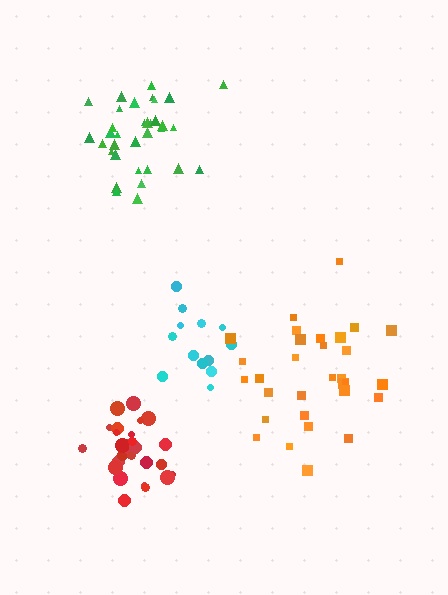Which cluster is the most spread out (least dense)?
Orange.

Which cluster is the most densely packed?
Red.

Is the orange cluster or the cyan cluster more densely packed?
Cyan.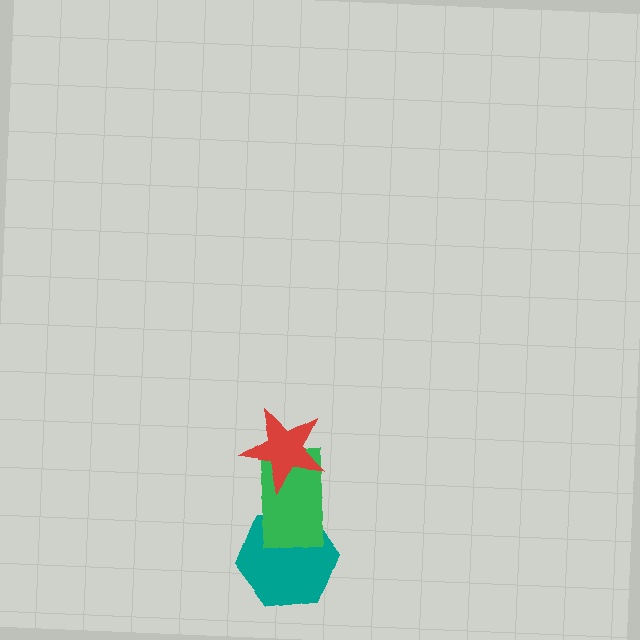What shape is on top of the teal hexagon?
The green rectangle is on top of the teal hexagon.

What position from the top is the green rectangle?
The green rectangle is 2nd from the top.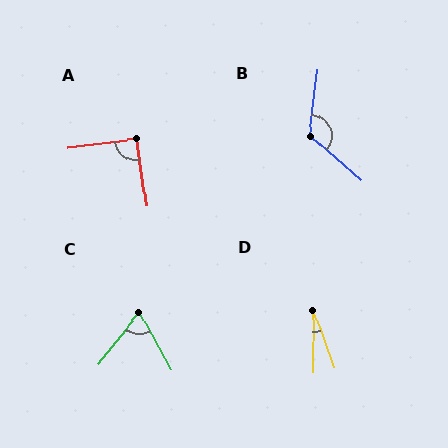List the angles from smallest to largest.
D (20°), C (68°), A (91°), B (124°).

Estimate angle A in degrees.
Approximately 91 degrees.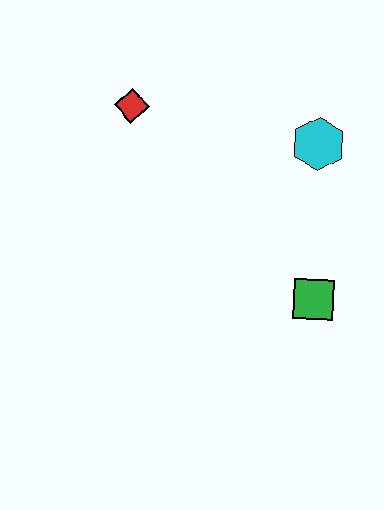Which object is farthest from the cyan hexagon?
The red diamond is farthest from the cyan hexagon.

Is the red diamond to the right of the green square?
No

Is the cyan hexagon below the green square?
No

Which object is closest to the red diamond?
The cyan hexagon is closest to the red diamond.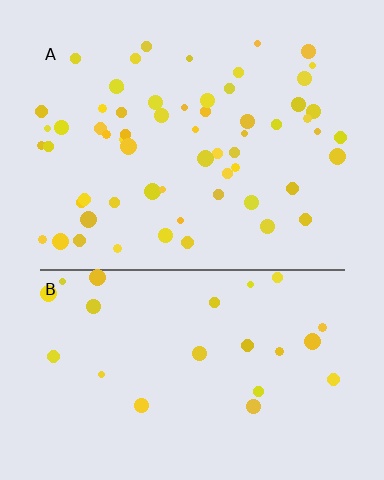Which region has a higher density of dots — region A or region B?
A (the top).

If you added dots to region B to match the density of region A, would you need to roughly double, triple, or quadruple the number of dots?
Approximately triple.